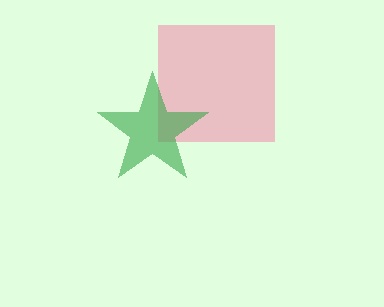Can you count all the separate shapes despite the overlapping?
Yes, there are 2 separate shapes.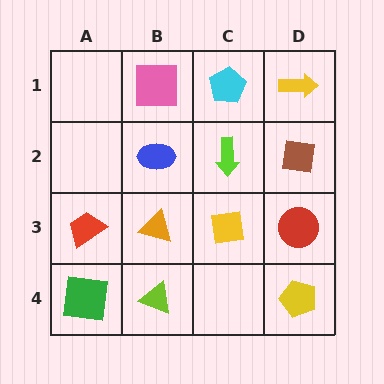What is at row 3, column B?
An orange triangle.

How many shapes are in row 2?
3 shapes.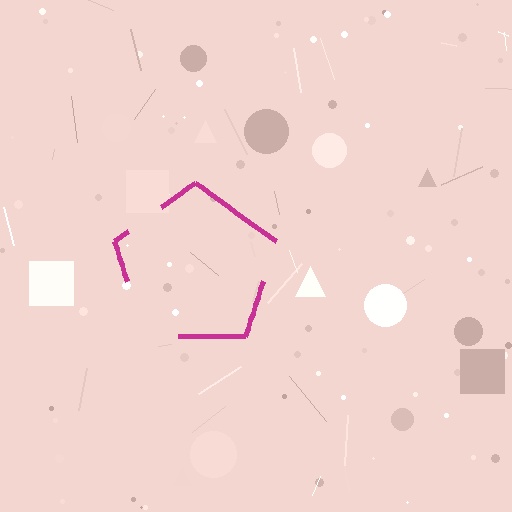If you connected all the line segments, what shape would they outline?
They would outline a pentagon.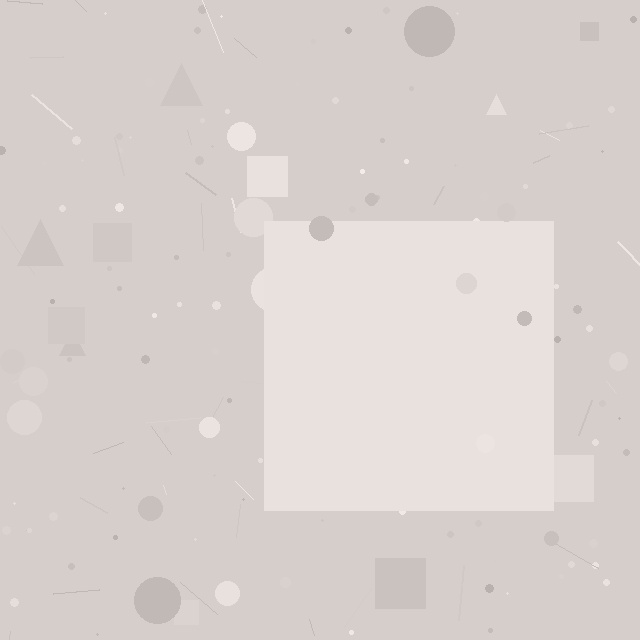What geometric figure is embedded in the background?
A square is embedded in the background.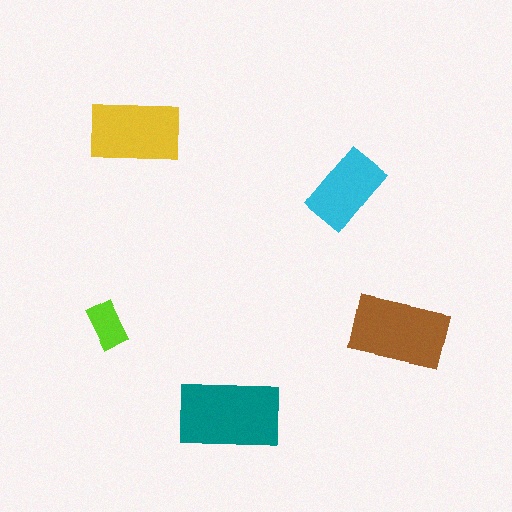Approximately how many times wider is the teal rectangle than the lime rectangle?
About 2 times wider.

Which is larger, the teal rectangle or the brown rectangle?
The teal one.